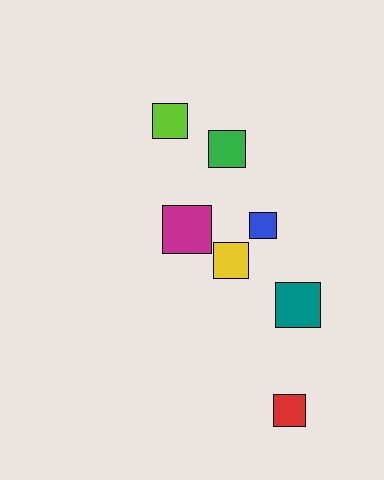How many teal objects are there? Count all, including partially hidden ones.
There is 1 teal object.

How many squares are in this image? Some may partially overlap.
There are 7 squares.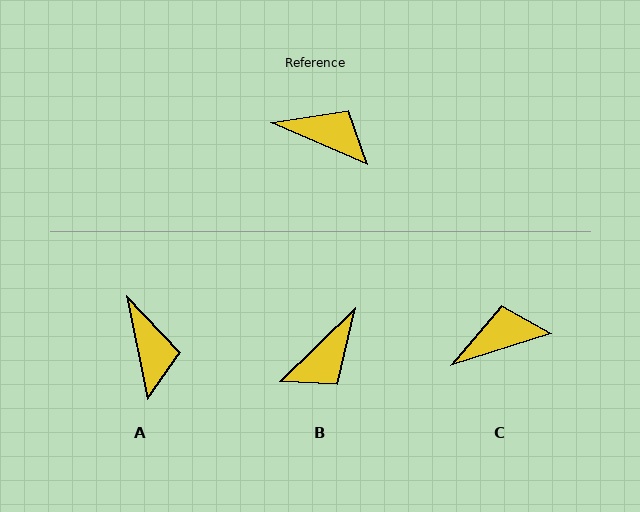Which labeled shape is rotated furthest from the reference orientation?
B, about 112 degrees away.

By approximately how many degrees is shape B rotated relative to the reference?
Approximately 112 degrees clockwise.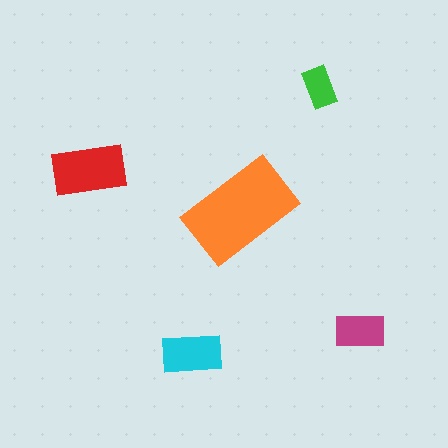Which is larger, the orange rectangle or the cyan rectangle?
The orange one.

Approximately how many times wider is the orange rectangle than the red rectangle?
About 1.5 times wider.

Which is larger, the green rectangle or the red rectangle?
The red one.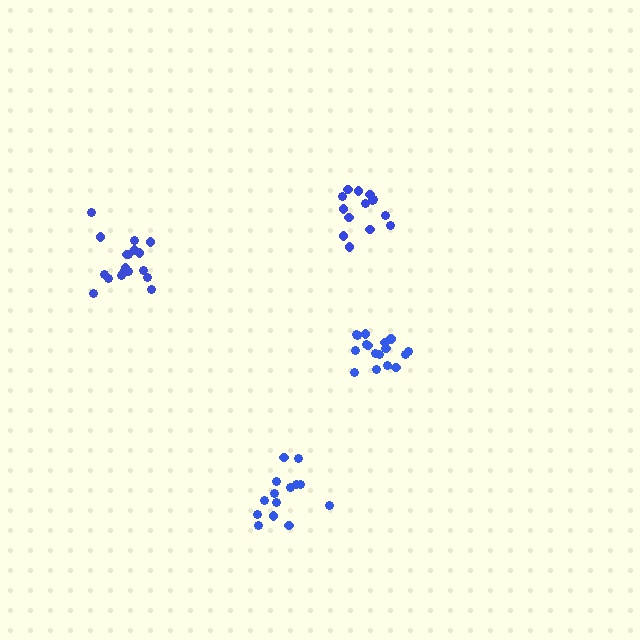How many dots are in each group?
Group 1: 18 dots, Group 2: 14 dots, Group 3: 17 dots, Group 4: 14 dots (63 total).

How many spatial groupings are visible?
There are 4 spatial groupings.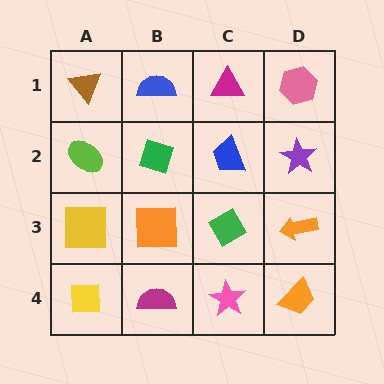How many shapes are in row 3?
4 shapes.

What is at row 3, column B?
An orange square.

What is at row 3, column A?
A yellow square.